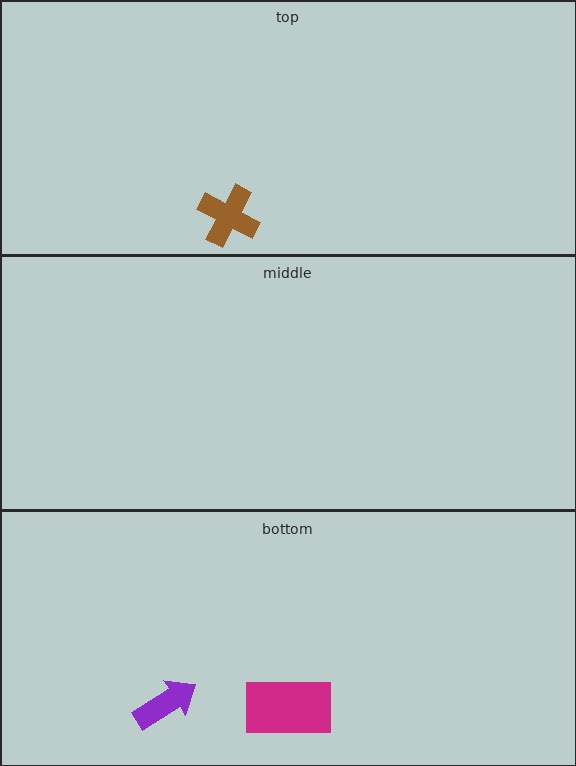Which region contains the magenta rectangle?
The bottom region.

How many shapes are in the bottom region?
2.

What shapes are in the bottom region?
The magenta rectangle, the purple arrow.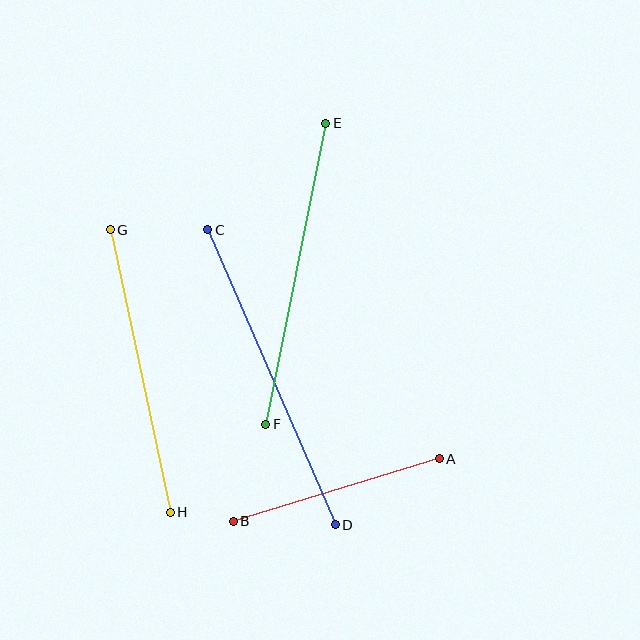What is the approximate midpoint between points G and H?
The midpoint is at approximately (140, 371) pixels.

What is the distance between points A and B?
The distance is approximately 215 pixels.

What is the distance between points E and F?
The distance is approximately 307 pixels.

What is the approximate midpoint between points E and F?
The midpoint is at approximately (296, 274) pixels.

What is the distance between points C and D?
The distance is approximately 322 pixels.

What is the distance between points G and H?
The distance is approximately 288 pixels.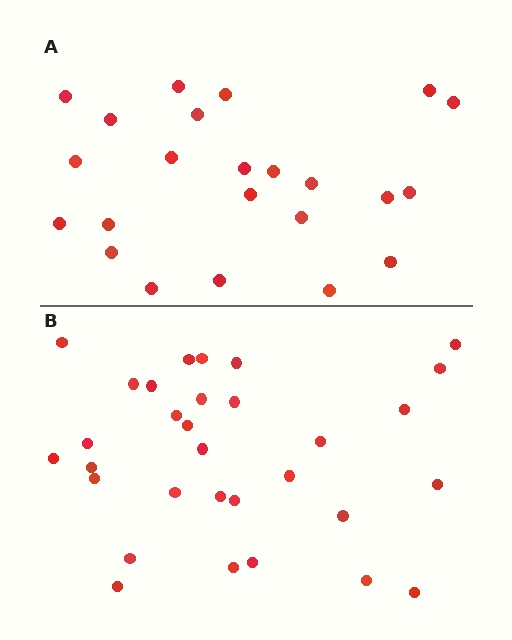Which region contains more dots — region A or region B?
Region B (the bottom region) has more dots.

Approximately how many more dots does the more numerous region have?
Region B has roughly 8 or so more dots than region A.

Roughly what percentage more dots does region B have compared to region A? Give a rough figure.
About 35% more.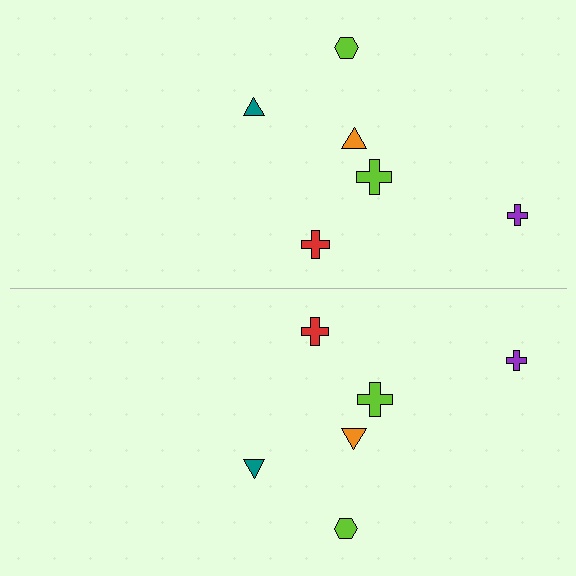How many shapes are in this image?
There are 12 shapes in this image.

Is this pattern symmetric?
Yes, this pattern has bilateral (reflection) symmetry.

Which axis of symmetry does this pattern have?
The pattern has a horizontal axis of symmetry running through the center of the image.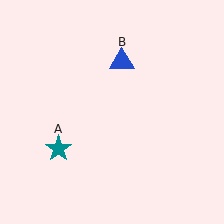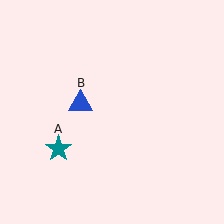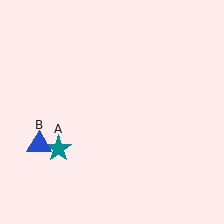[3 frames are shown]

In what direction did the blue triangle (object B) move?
The blue triangle (object B) moved down and to the left.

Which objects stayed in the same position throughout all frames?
Teal star (object A) remained stationary.